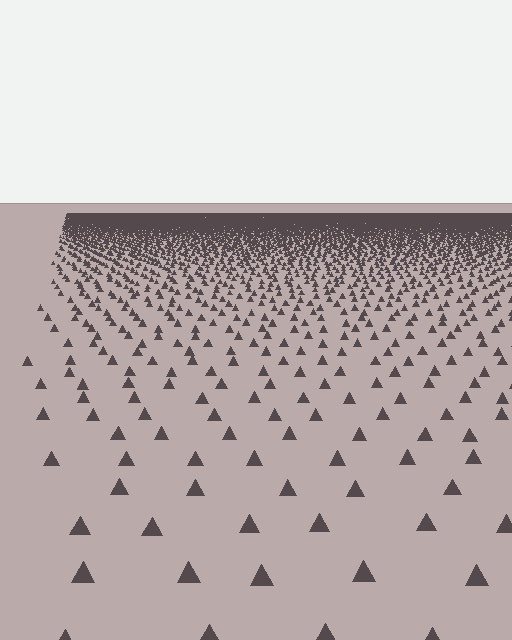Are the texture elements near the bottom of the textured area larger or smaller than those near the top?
Larger. Near the bottom, elements are closer to the viewer and appear at a bigger on-screen size.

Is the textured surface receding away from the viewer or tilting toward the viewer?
The surface is receding away from the viewer. Texture elements get smaller and denser toward the top.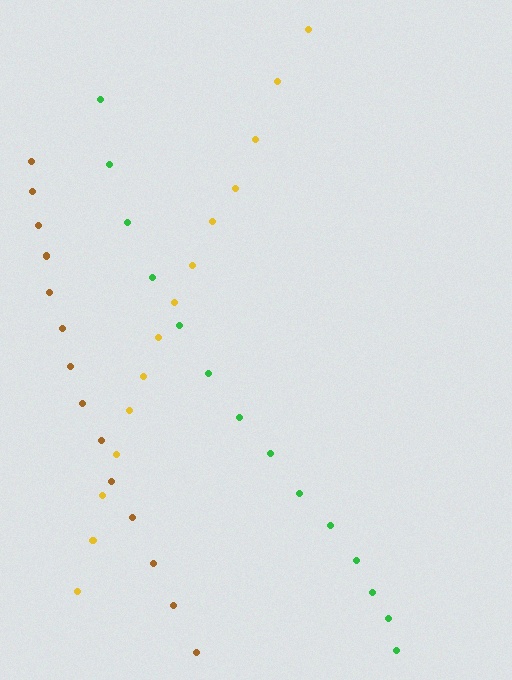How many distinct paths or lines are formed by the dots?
There are 3 distinct paths.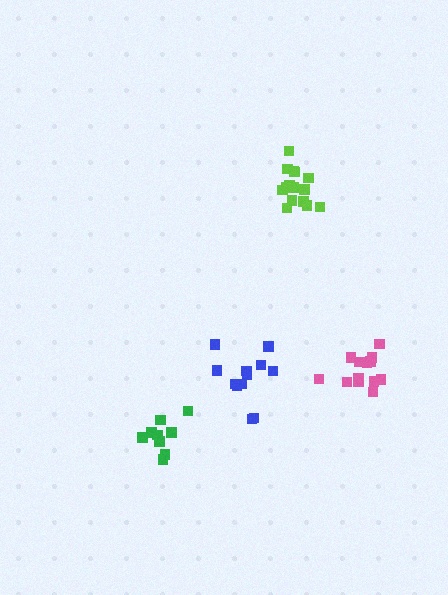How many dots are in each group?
Group 1: 15 dots, Group 2: 12 dots, Group 3: 14 dots, Group 4: 9 dots (50 total).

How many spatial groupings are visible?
There are 4 spatial groupings.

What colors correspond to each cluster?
The clusters are colored: lime, blue, pink, green.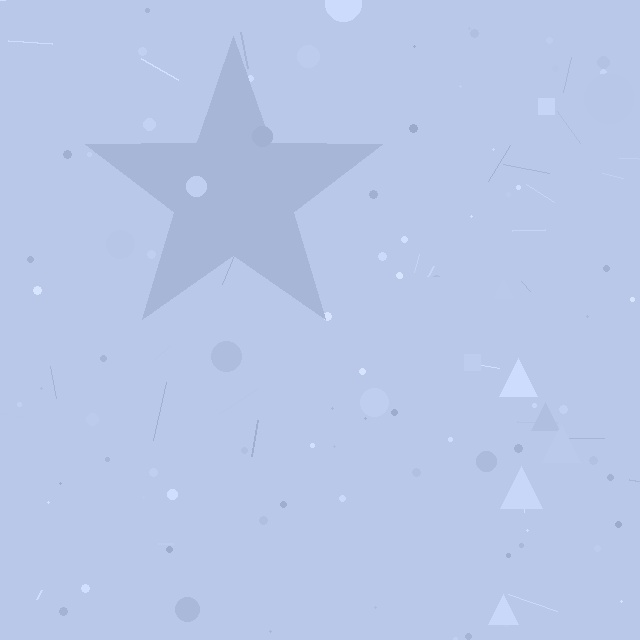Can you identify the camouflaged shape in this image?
The camouflaged shape is a star.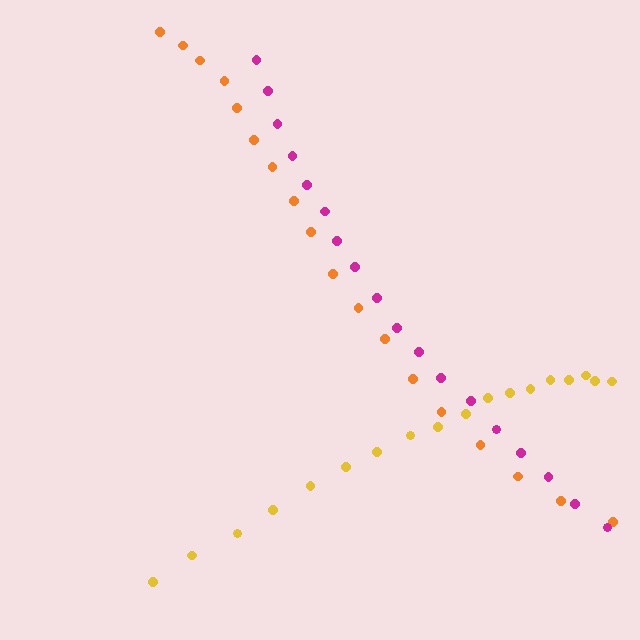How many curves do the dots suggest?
There are 3 distinct paths.